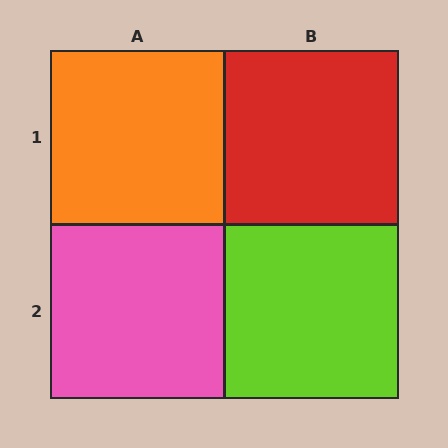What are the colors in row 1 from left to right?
Orange, red.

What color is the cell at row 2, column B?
Lime.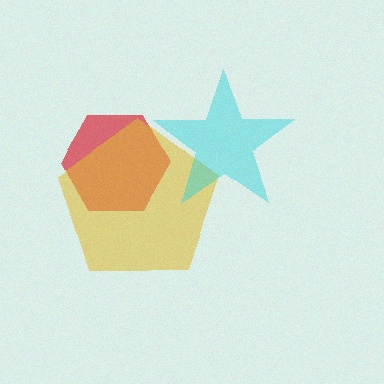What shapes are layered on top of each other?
The layered shapes are: a red hexagon, a yellow pentagon, a cyan star.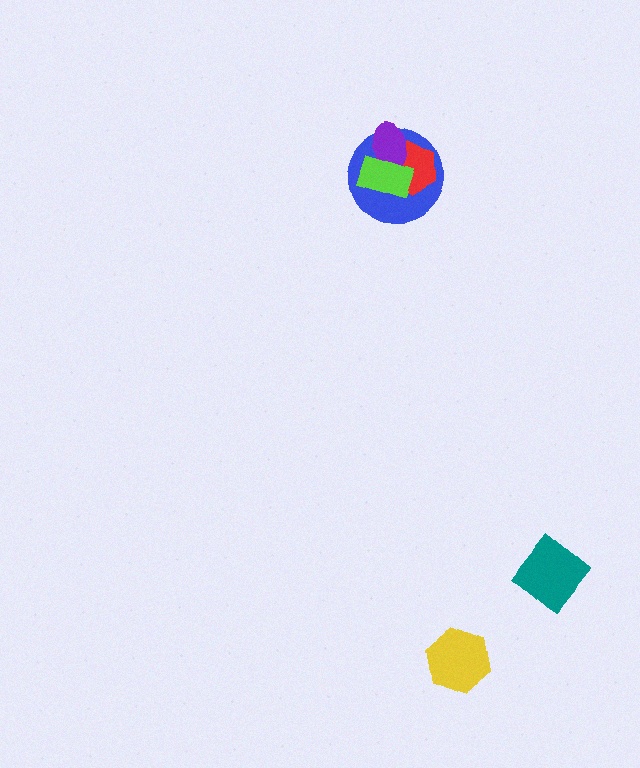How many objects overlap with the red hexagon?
3 objects overlap with the red hexagon.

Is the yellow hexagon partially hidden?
No, no other shape covers it.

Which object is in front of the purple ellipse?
The lime rectangle is in front of the purple ellipse.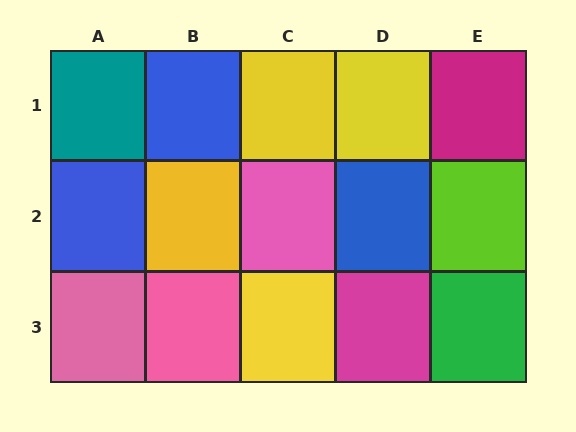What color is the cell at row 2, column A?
Blue.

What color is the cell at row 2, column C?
Pink.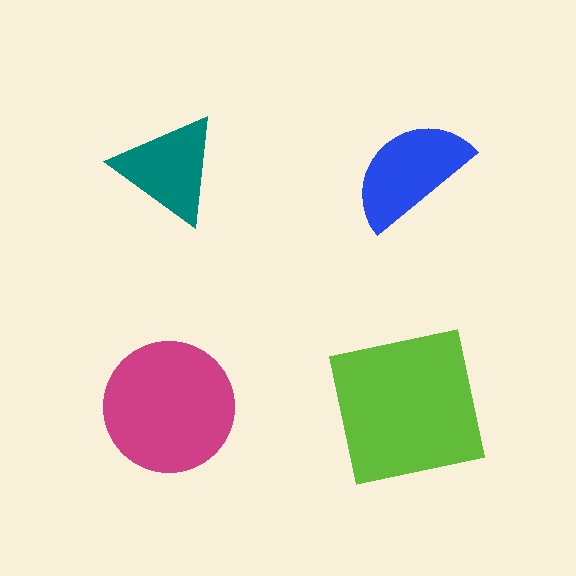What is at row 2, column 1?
A magenta circle.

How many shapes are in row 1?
2 shapes.